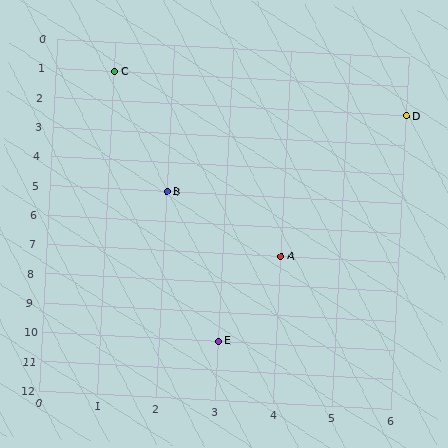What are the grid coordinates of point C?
Point C is at grid coordinates (1, 1).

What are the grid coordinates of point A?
Point A is at grid coordinates (4, 7).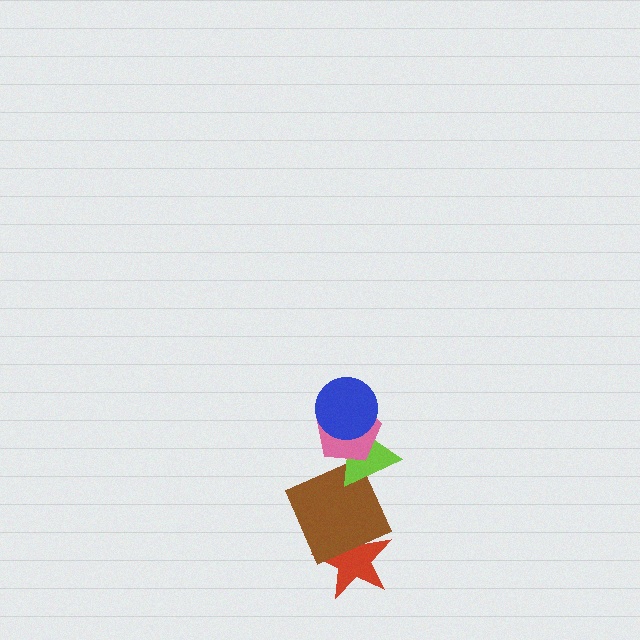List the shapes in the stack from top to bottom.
From top to bottom: the blue circle, the pink pentagon, the lime triangle, the brown square, the red star.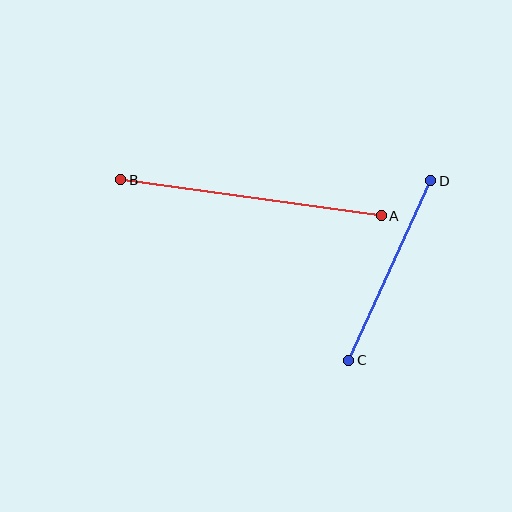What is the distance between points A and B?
The distance is approximately 263 pixels.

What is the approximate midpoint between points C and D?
The midpoint is at approximately (390, 271) pixels.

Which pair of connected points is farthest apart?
Points A and B are farthest apart.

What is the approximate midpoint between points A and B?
The midpoint is at approximately (251, 198) pixels.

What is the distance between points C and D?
The distance is approximately 197 pixels.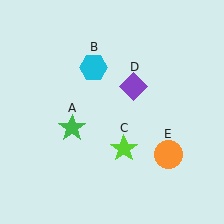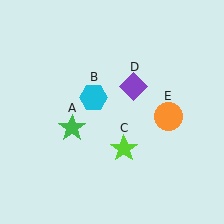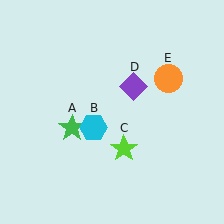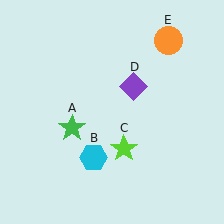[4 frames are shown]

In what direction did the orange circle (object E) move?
The orange circle (object E) moved up.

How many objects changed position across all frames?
2 objects changed position: cyan hexagon (object B), orange circle (object E).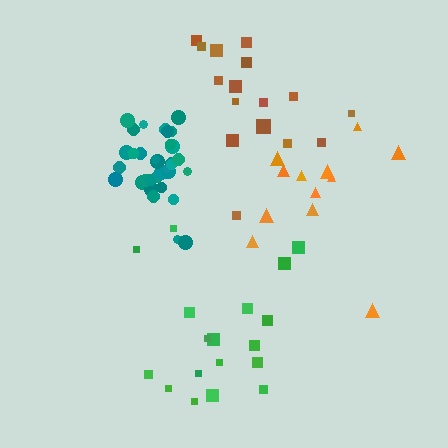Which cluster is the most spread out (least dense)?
Orange.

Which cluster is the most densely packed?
Teal.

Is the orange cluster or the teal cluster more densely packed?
Teal.